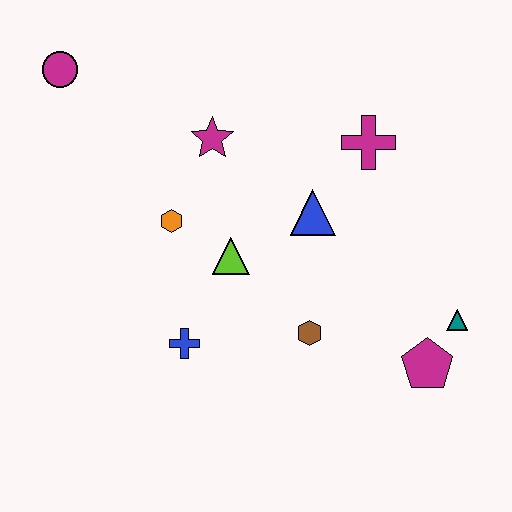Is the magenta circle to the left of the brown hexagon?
Yes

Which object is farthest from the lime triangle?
The magenta circle is farthest from the lime triangle.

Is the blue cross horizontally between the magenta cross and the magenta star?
No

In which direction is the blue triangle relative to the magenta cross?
The blue triangle is below the magenta cross.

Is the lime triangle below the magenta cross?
Yes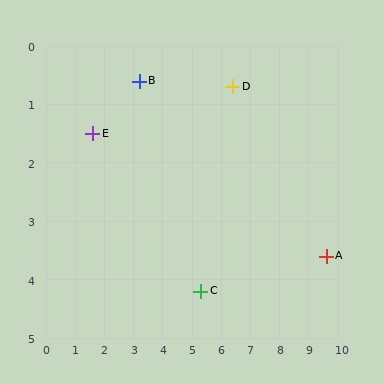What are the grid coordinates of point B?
Point B is at approximately (3.2, 0.6).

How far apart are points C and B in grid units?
Points C and B are about 4.2 grid units apart.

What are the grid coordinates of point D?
Point D is at approximately (6.4, 0.7).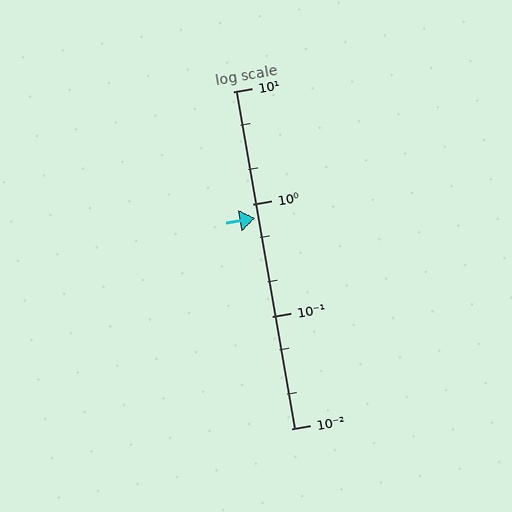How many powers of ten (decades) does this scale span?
The scale spans 3 decades, from 0.01 to 10.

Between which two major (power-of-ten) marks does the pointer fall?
The pointer is between 0.1 and 1.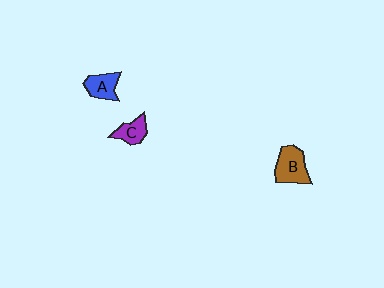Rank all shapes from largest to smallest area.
From largest to smallest: B (brown), A (blue), C (purple).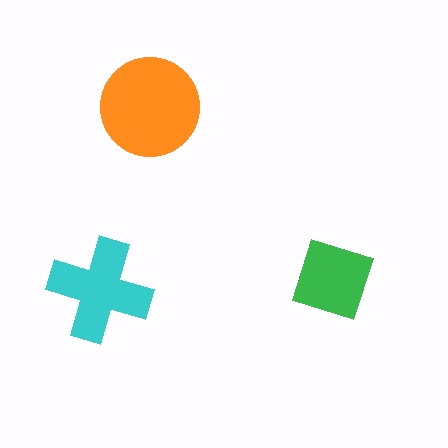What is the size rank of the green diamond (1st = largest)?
3rd.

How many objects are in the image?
There are 3 objects in the image.